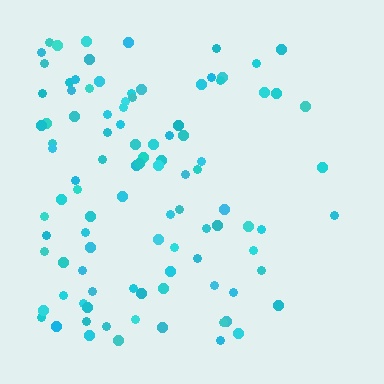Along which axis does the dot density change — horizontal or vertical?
Horizontal.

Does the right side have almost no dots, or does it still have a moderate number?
Still a moderate number, just noticeably fewer than the left.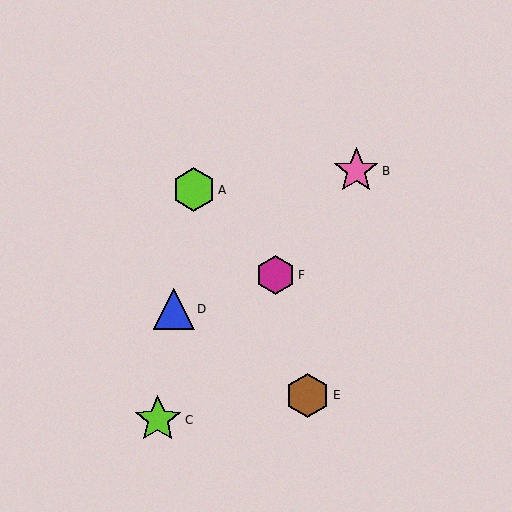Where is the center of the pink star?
The center of the pink star is at (356, 171).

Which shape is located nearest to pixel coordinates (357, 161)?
The pink star (labeled B) at (356, 171) is nearest to that location.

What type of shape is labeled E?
Shape E is a brown hexagon.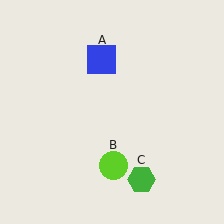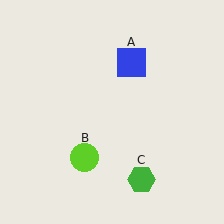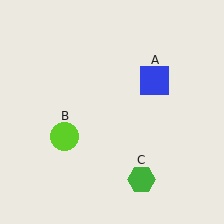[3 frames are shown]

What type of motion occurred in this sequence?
The blue square (object A), lime circle (object B) rotated clockwise around the center of the scene.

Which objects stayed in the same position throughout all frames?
Green hexagon (object C) remained stationary.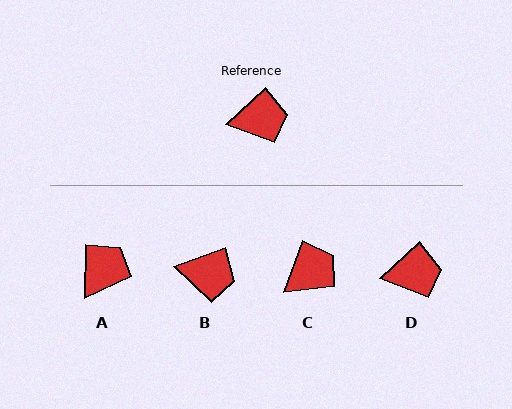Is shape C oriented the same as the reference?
No, it is off by about 27 degrees.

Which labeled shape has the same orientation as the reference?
D.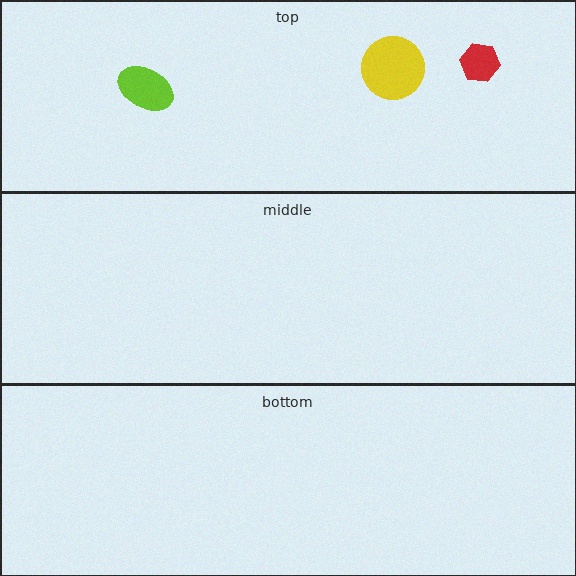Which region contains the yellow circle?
The top region.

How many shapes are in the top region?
3.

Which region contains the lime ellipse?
The top region.